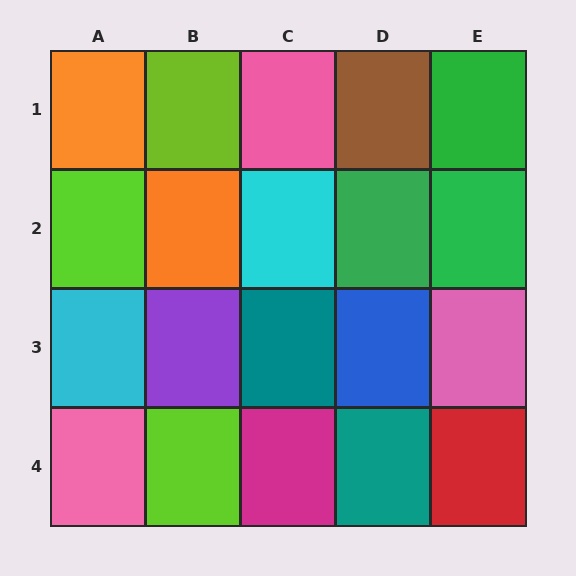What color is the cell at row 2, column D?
Green.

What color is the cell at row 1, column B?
Lime.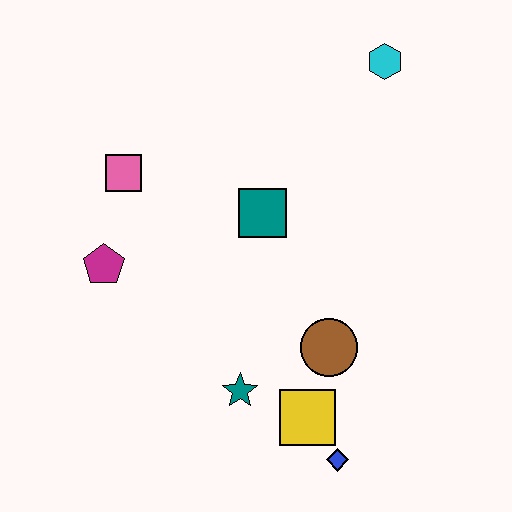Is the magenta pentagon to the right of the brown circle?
No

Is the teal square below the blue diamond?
No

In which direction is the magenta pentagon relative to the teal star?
The magenta pentagon is to the left of the teal star.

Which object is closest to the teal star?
The yellow square is closest to the teal star.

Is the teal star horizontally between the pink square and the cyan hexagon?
Yes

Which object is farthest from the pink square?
The blue diamond is farthest from the pink square.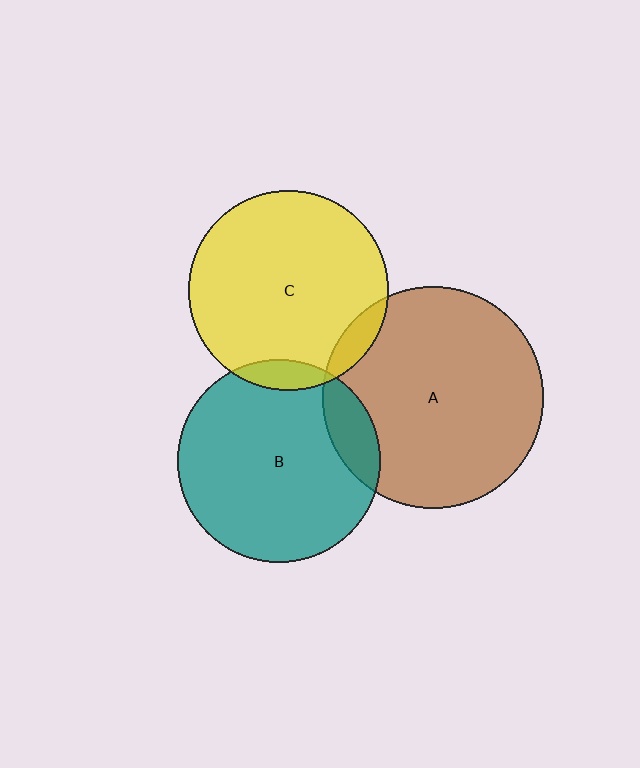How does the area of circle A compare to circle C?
Approximately 1.2 times.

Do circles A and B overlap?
Yes.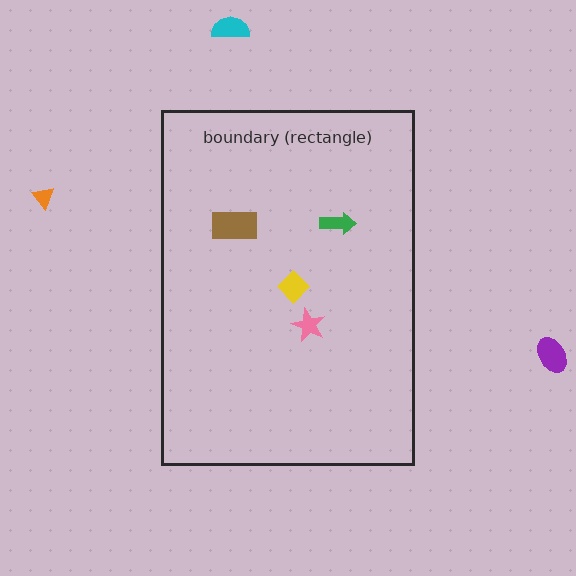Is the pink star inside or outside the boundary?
Inside.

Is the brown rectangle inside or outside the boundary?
Inside.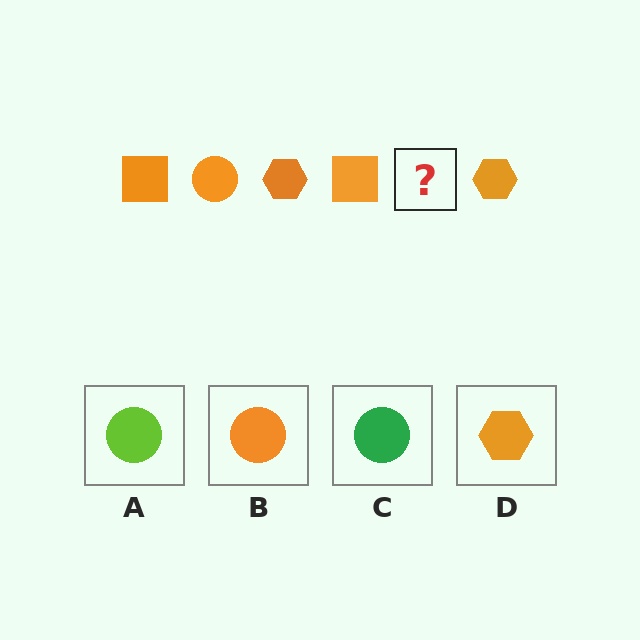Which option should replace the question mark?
Option B.